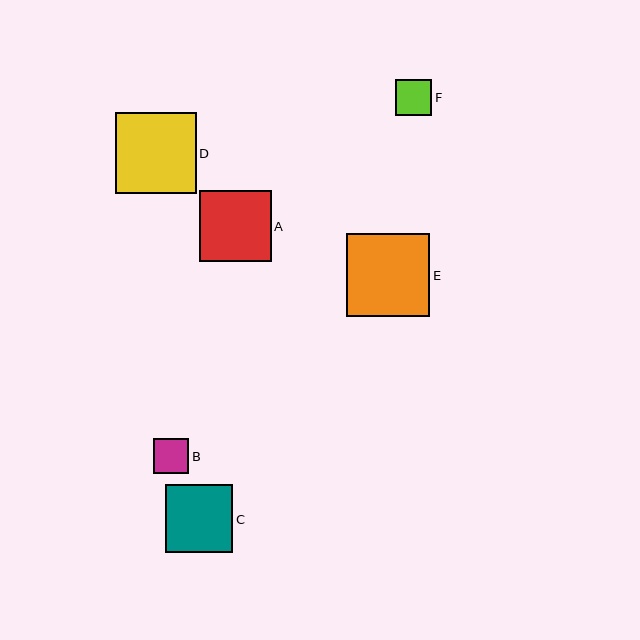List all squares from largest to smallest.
From largest to smallest: E, D, A, C, F, B.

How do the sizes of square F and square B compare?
Square F and square B are approximately the same size.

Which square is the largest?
Square E is the largest with a size of approximately 83 pixels.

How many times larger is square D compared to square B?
Square D is approximately 2.3 times the size of square B.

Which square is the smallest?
Square B is the smallest with a size of approximately 36 pixels.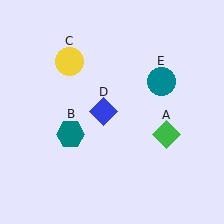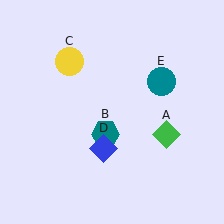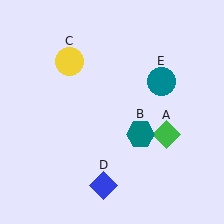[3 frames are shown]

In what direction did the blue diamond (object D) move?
The blue diamond (object D) moved down.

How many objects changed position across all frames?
2 objects changed position: teal hexagon (object B), blue diamond (object D).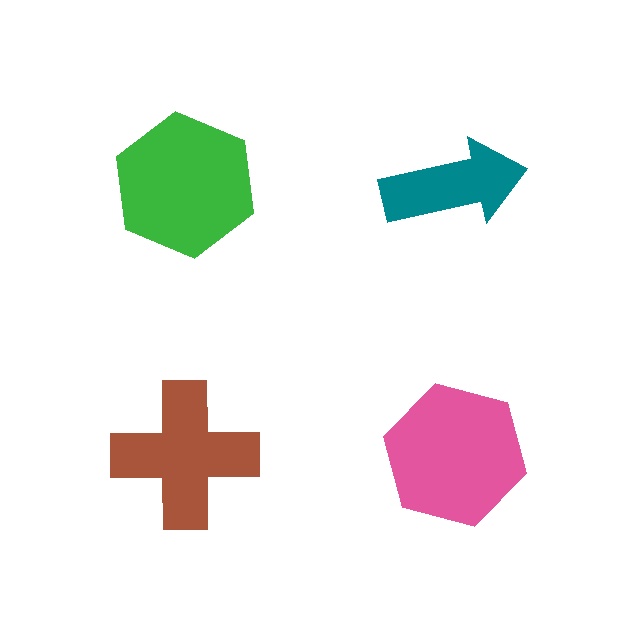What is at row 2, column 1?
A brown cross.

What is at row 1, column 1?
A green hexagon.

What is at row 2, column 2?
A pink hexagon.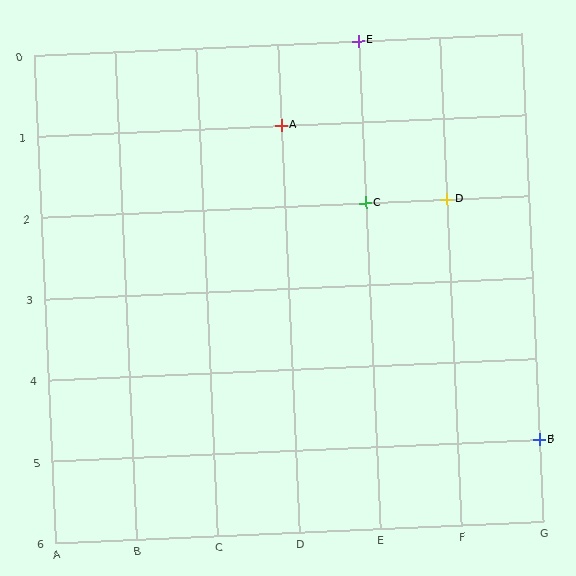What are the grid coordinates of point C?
Point C is at grid coordinates (E, 2).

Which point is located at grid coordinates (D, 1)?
Point A is at (D, 1).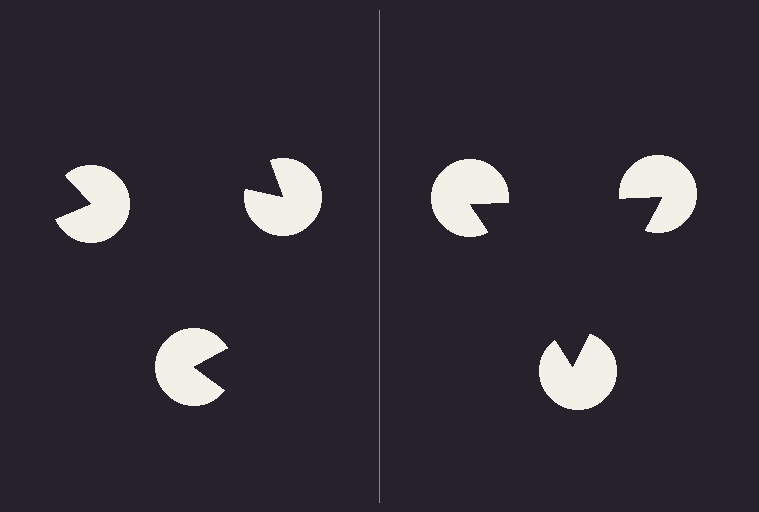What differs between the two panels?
The pac-man discs are positioned identically on both sides; only the wedge orientations differ. On the right they align to a triangle; on the left they are misaligned.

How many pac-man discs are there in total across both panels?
6 — 3 on each side.